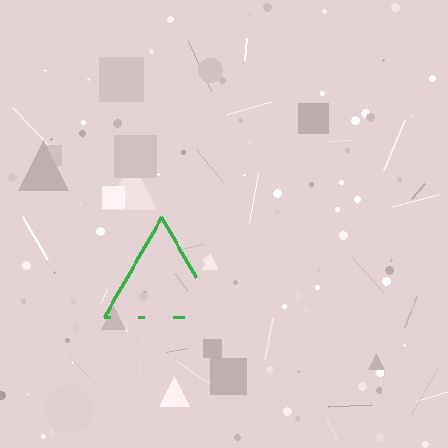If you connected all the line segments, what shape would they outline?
They would outline a triangle.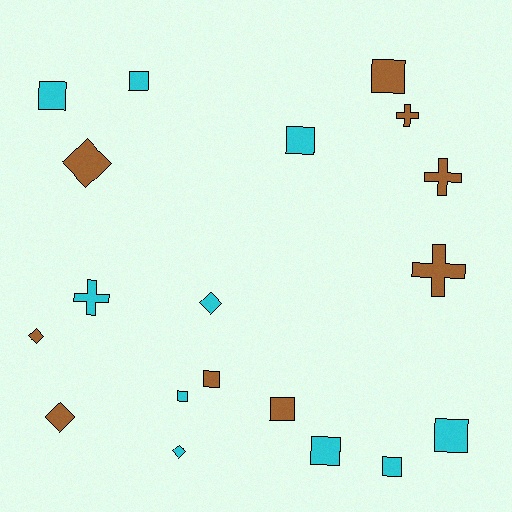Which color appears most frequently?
Cyan, with 10 objects.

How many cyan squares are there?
There are 7 cyan squares.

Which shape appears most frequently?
Square, with 10 objects.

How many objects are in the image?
There are 19 objects.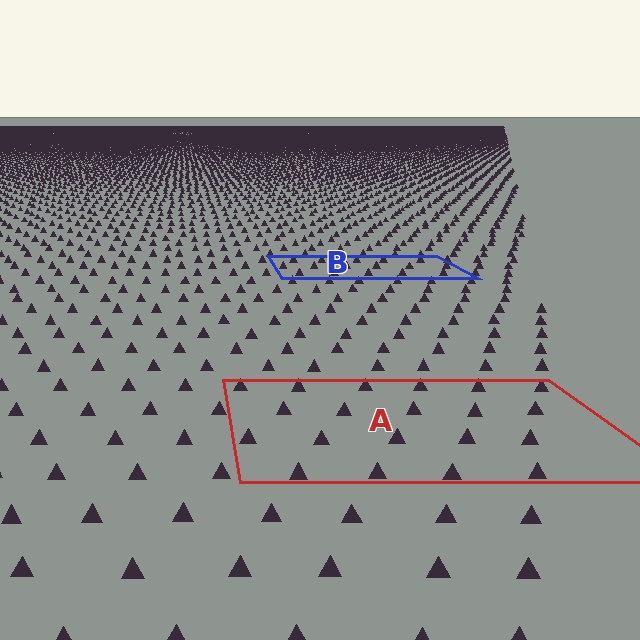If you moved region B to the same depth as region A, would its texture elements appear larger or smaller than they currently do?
They would appear larger. At a closer depth, the same texture elements are projected at a bigger on-screen size.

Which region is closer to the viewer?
Region A is closer. The texture elements there are larger and more spread out.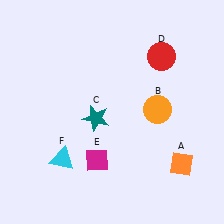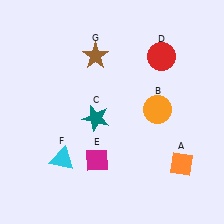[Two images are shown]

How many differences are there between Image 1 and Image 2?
There is 1 difference between the two images.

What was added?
A brown star (G) was added in Image 2.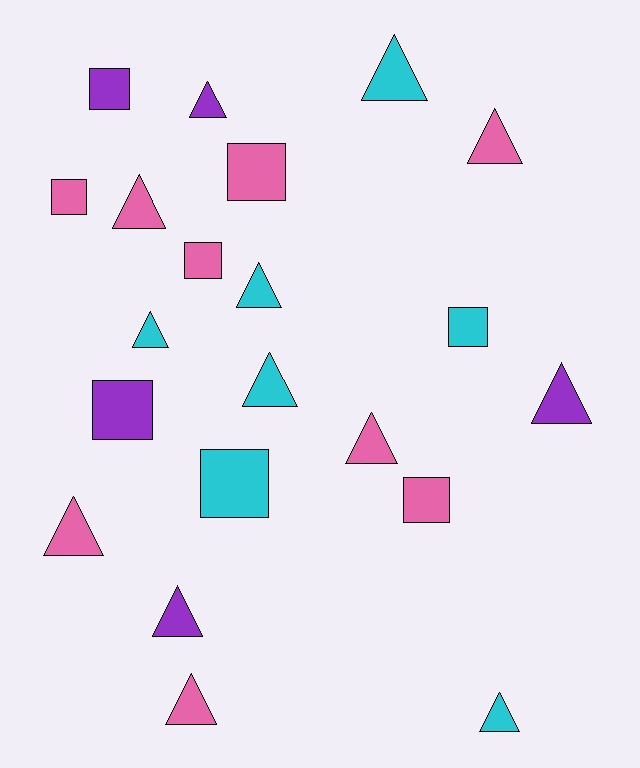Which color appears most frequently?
Pink, with 9 objects.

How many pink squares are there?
There are 4 pink squares.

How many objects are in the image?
There are 21 objects.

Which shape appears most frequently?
Triangle, with 13 objects.